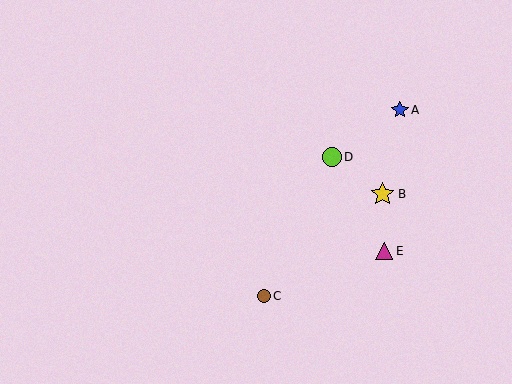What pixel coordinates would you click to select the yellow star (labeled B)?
Click at (383, 194) to select the yellow star B.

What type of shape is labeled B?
Shape B is a yellow star.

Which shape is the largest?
The yellow star (labeled B) is the largest.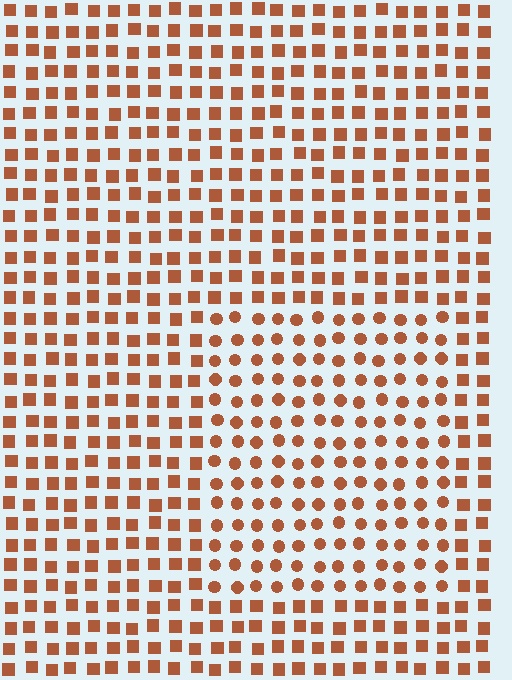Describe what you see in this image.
The image is filled with small brown elements arranged in a uniform grid. A rectangle-shaped region contains circles, while the surrounding area contains squares. The boundary is defined purely by the change in element shape.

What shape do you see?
I see a rectangle.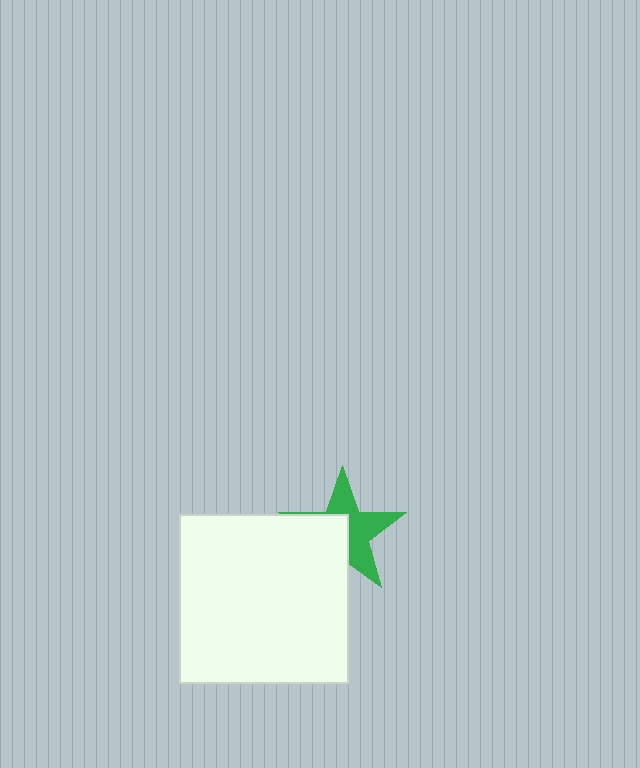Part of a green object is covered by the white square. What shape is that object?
It is a star.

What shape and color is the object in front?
The object in front is a white square.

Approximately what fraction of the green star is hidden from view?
Roughly 47% of the green star is hidden behind the white square.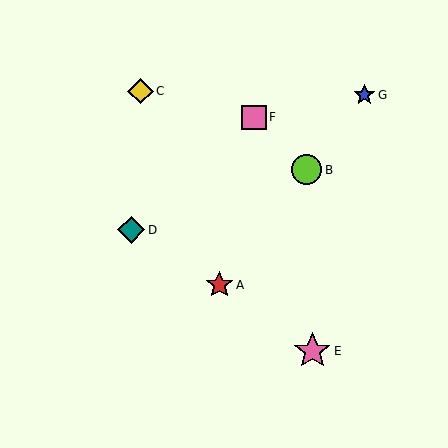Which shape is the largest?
The pink star (labeled E) is the largest.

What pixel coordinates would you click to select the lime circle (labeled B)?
Click at (306, 170) to select the lime circle B.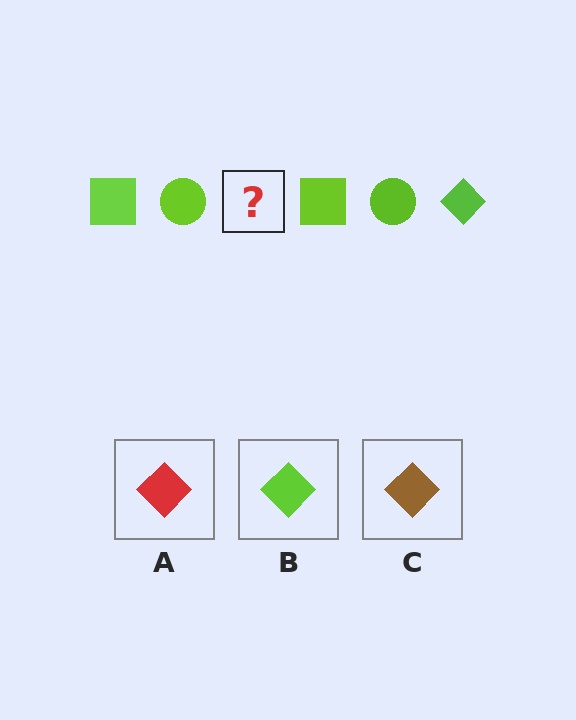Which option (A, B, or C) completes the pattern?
B.